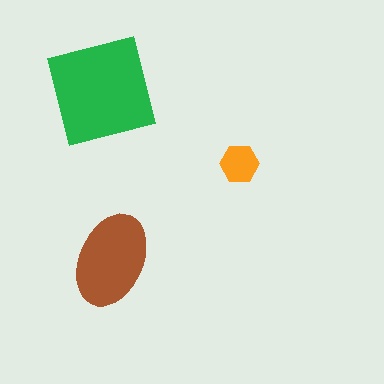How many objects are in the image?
There are 3 objects in the image.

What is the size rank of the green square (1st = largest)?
1st.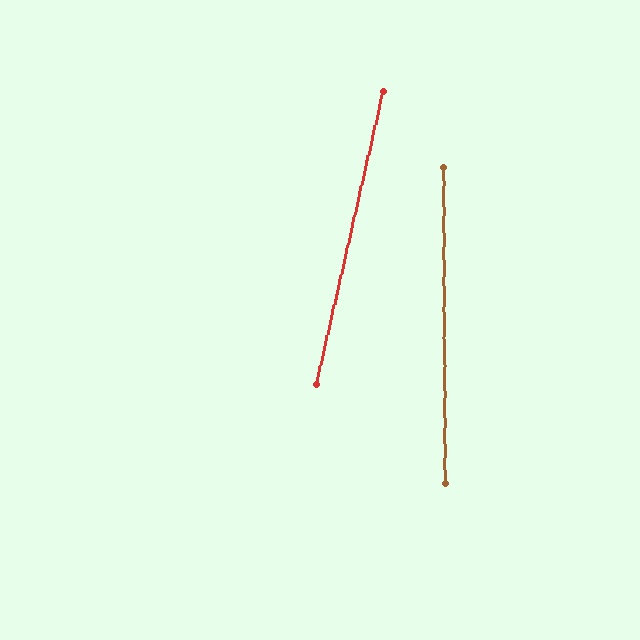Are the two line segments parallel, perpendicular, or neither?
Neither parallel nor perpendicular — they differ by about 13°.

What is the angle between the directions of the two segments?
Approximately 13 degrees.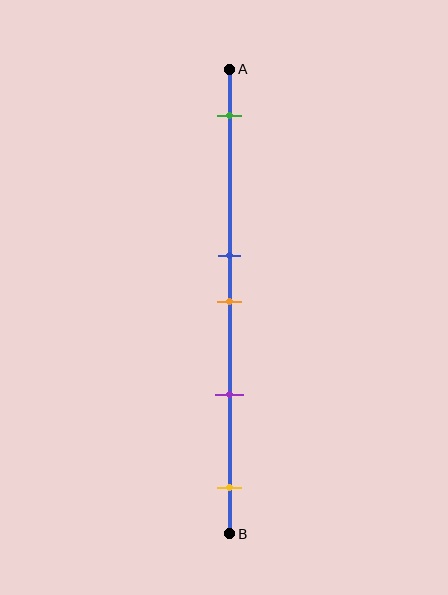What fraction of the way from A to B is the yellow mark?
The yellow mark is approximately 90% (0.9) of the way from A to B.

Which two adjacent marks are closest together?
The blue and orange marks are the closest adjacent pair.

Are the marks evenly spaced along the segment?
No, the marks are not evenly spaced.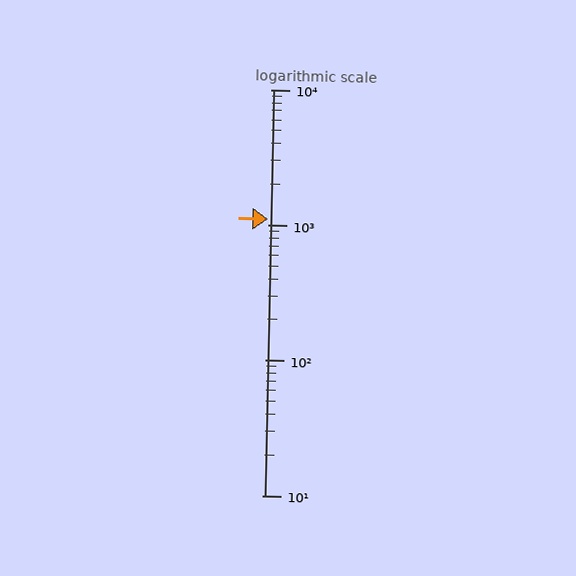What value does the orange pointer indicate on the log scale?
The pointer indicates approximately 1100.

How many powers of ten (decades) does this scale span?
The scale spans 3 decades, from 10 to 10000.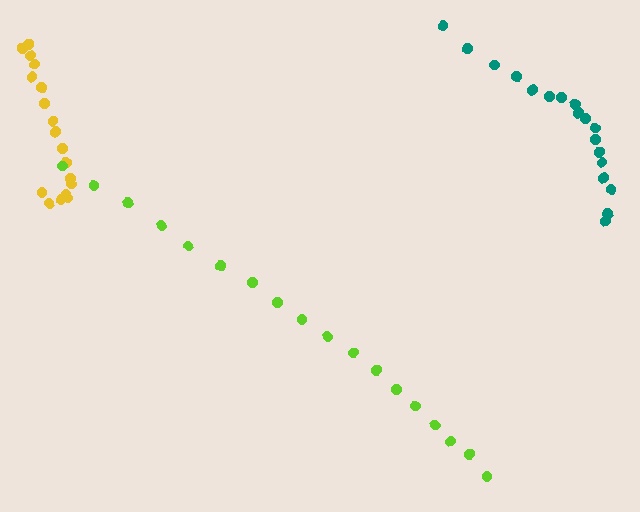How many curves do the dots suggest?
There are 3 distinct paths.